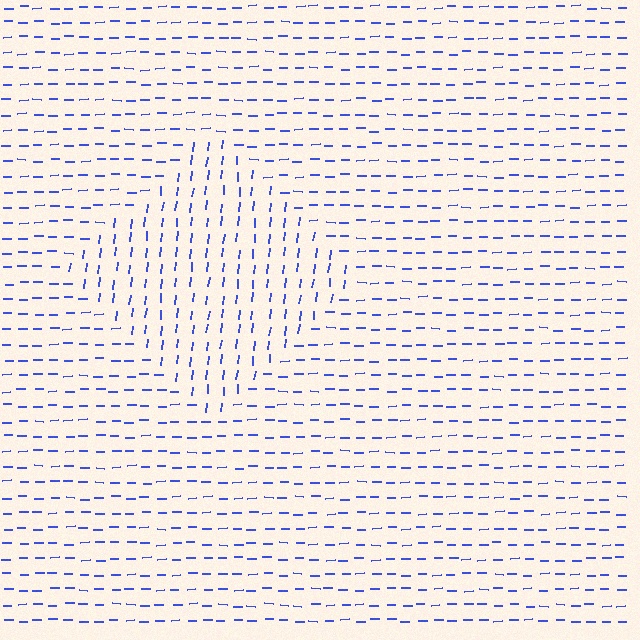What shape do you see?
I see a diamond.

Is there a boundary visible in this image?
Yes, there is a texture boundary formed by a change in line orientation.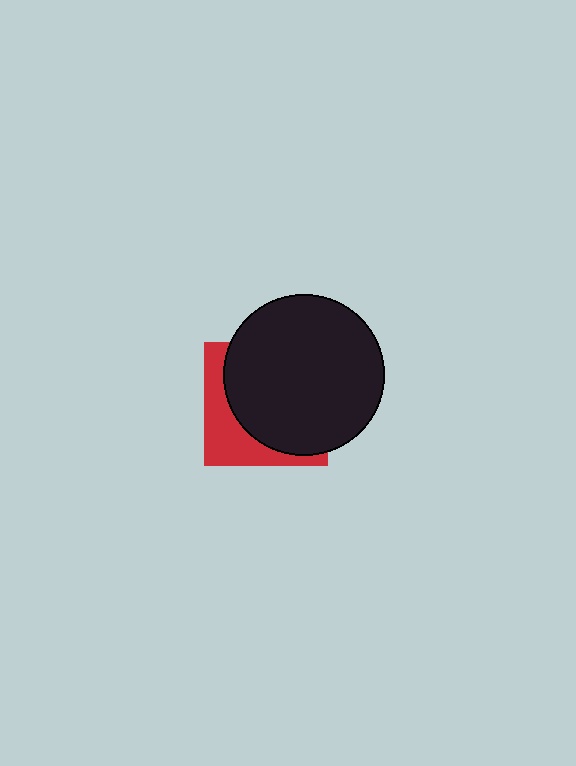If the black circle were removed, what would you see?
You would see the complete red square.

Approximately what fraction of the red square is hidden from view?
Roughly 68% of the red square is hidden behind the black circle.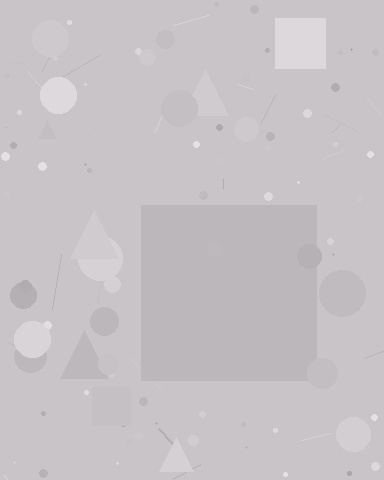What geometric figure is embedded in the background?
A square is embedded in the background.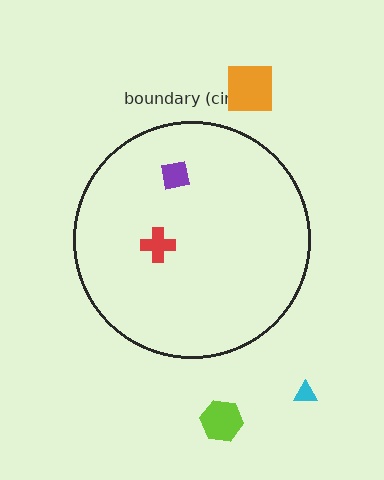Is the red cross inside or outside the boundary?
Inside.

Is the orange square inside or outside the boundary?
Outside.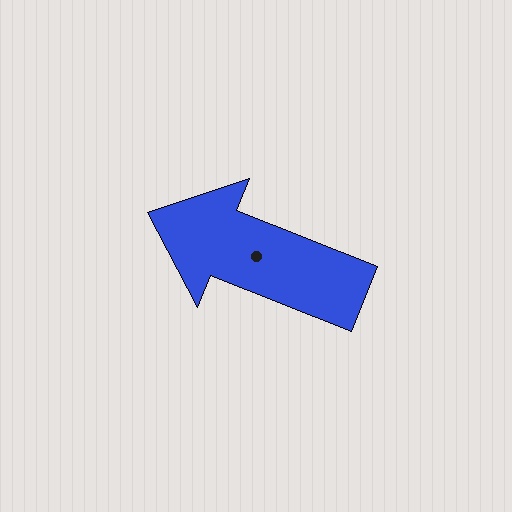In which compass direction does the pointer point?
West.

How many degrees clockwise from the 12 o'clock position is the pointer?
Approximately 292 degrees.